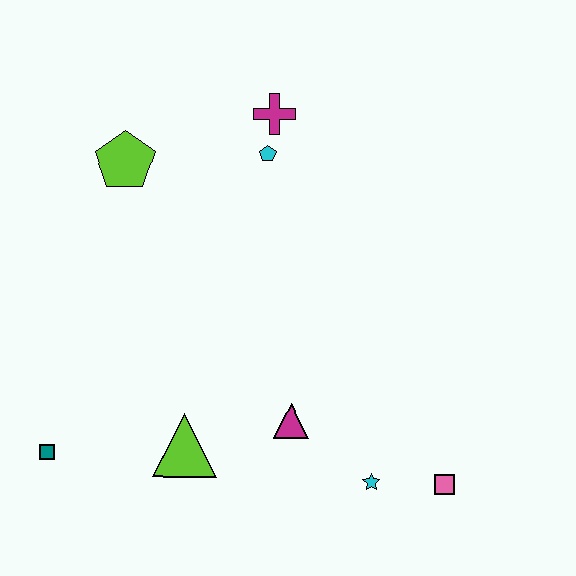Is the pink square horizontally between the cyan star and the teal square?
No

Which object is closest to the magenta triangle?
The cyan star is closest to the magenta triangle.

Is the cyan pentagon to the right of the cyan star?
No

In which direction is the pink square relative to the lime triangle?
The pink square is to the right of the lime triangle.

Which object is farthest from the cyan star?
The lime pentagon is farthest from the cyan star.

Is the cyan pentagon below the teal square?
No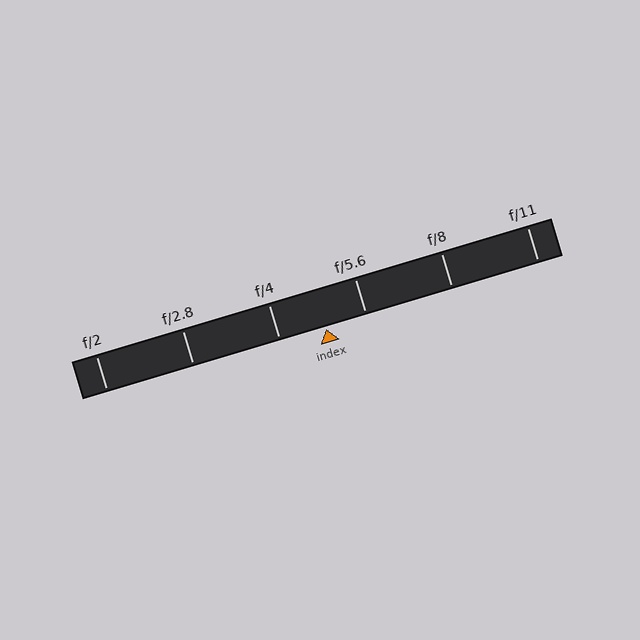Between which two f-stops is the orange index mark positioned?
The index mark is between f/4 and f/5.6.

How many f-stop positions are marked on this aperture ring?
There are 6 f-stop positions marked.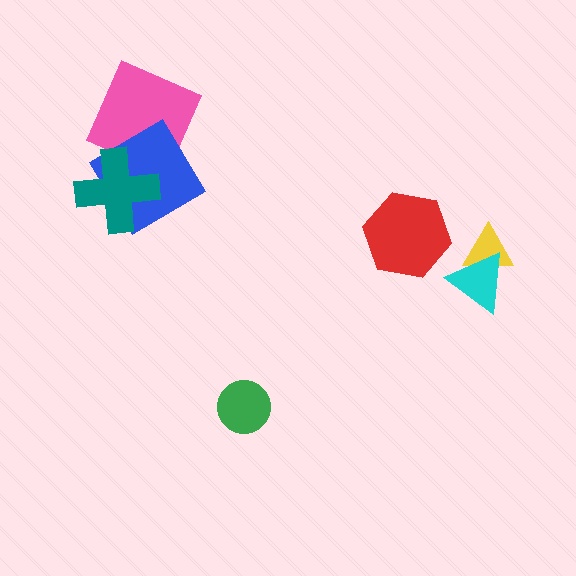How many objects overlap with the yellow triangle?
1 object overlaps with the yellow triangle.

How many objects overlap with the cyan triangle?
1 object overlaps with the cyan triangle.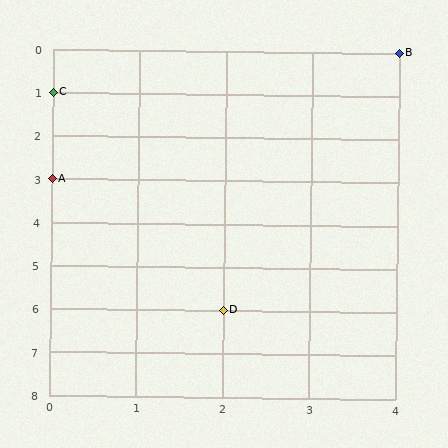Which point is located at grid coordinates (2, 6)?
Point D is at (2, 6).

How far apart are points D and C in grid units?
Points D and C are 2 columns and 5 rows apart (about 5.4 grid units diagonally).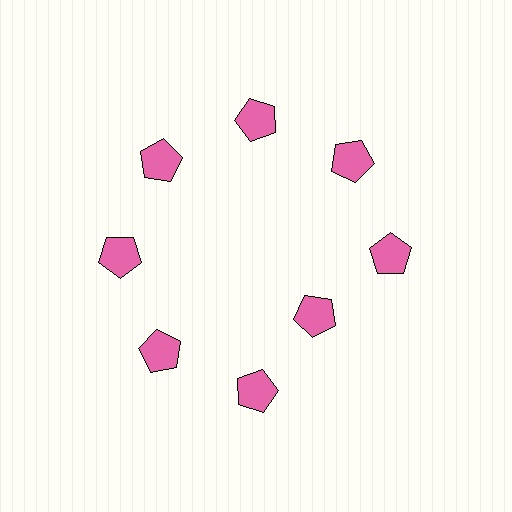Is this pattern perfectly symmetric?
No. The 8 pink pentagons are arranged in a ring, but one element near the 4 o'clock position is pulled inward toward the center, breaking the 8-fold rotational symmetry.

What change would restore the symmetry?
The symmetry would be restored by moving it outward, back onto the ring so that all 8 pentagons sit at equal angles and equal distance from the center.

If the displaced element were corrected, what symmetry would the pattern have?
It would have 8-fold rotational symmetry — the pattern would map onto itself every 45 degrees.